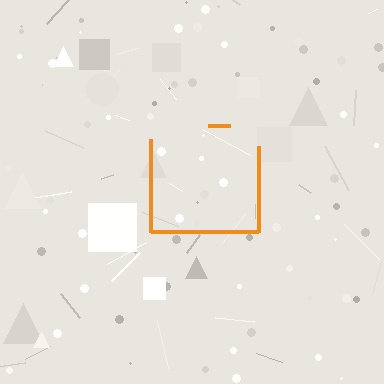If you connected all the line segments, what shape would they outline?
They would outline a square.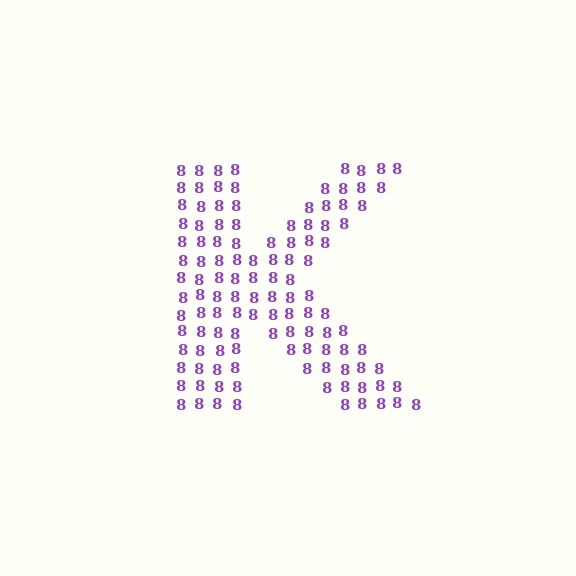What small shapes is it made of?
It is made of small digit 8's.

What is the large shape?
The large shape is the letter K.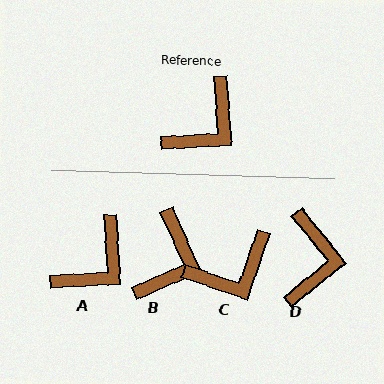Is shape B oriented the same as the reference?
No, it is off by about 20 degrees.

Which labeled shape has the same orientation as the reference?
A.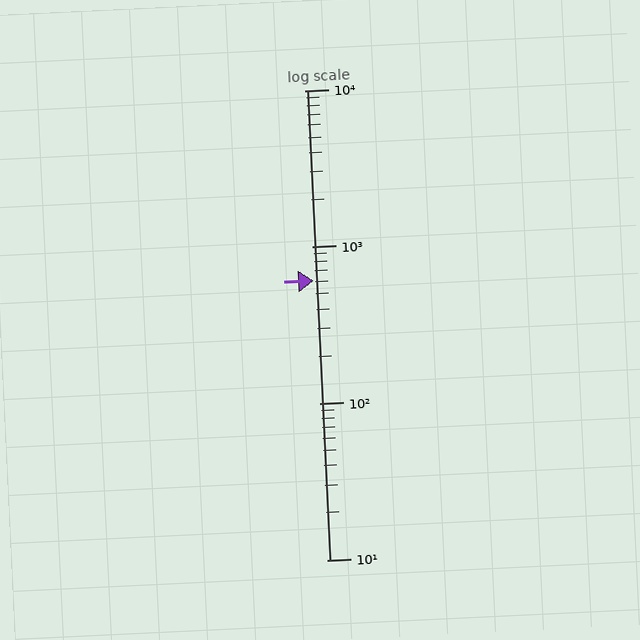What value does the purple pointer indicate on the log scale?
The pointer indicates approximately 610.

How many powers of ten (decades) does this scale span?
The scale spans 3 decades, from 10 to 10000.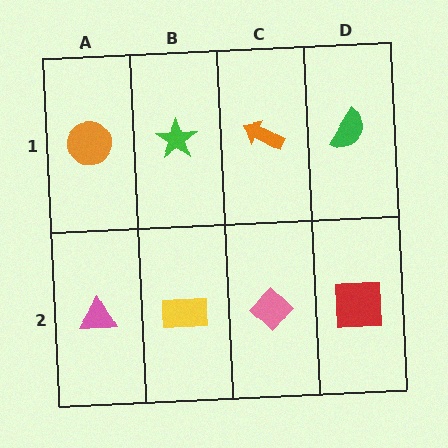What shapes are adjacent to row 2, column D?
A green semicircle (row 1, column D), a pink diamond (row 2, column C).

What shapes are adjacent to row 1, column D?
A red square (row 2, column D), an orange arrow (row 1, column C).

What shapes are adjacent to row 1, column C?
A pink diamond (row 2, column C), a green star (row 1, column B), a green semicircle (row 1, column D).